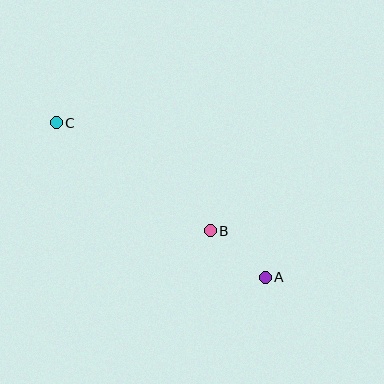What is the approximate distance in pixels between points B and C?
The distance between B and C is approximately 188 pixels.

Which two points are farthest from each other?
Points A and C are farthest from each other.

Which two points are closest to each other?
Points A and B are closest to each other.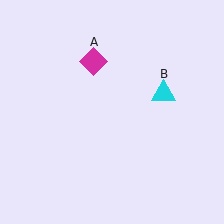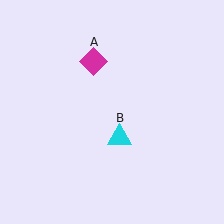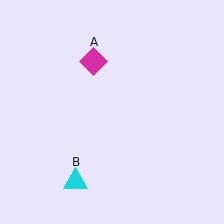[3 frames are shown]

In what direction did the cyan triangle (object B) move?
The cyan triangle (object B) moved down and to the left.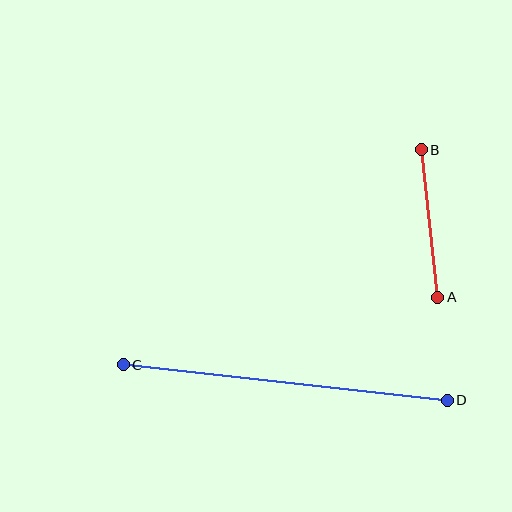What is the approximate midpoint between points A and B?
The midpoint is at approximately (430, 223) pixels.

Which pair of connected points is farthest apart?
Points C and D are farthest apart.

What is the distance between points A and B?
The distance is approximately 148 pixels.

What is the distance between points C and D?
The distance is approximately 326 pixels.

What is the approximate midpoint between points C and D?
The midpoint is at approximately (285, 382) pixels.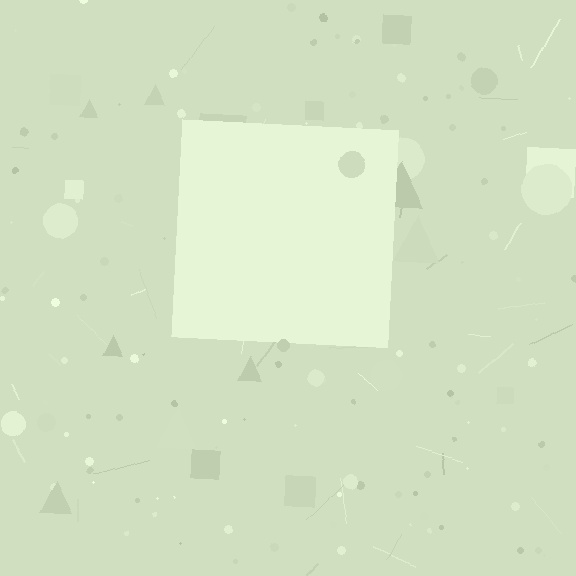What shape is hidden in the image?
A square is hidden in the image.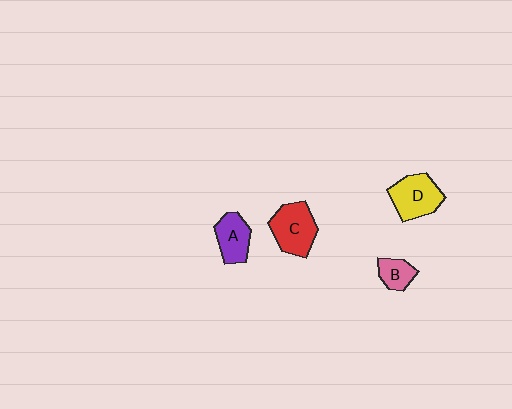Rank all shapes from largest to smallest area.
From largest to smallest: C (red), D (yellow), A (purple), B (pink).